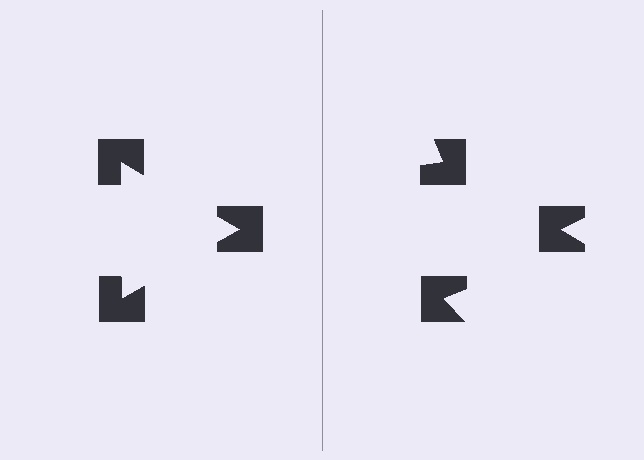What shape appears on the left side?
An illusory triangle.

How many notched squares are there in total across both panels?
6 — 3 on each side.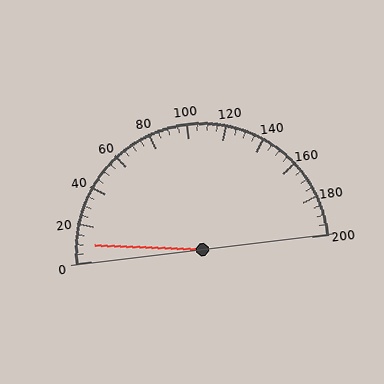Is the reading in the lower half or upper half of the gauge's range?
The reading is in the lower half of the range (0 to 200).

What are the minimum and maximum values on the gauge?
The gauge ranges from 0 to 200.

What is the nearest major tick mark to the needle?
The nearest major tick mark is 0.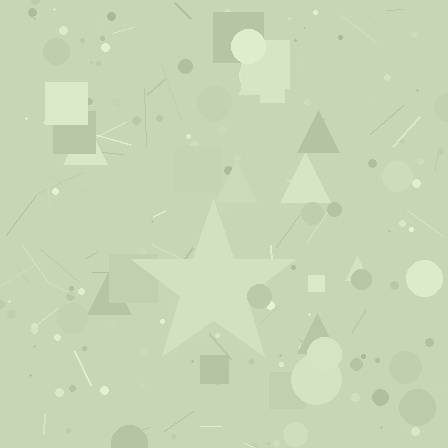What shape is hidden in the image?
A star is hidden in the image.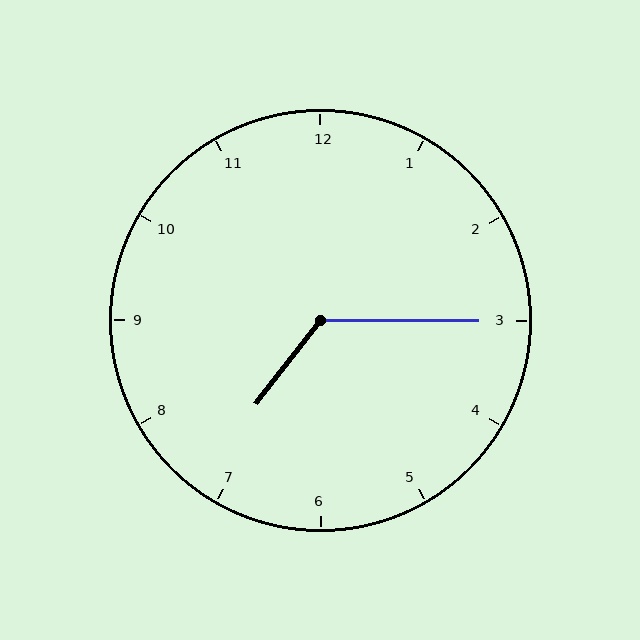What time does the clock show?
7:15.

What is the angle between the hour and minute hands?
Approximately 128 degrees.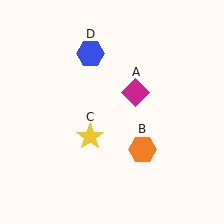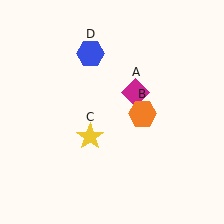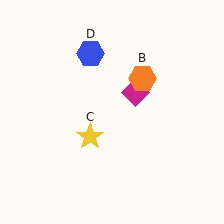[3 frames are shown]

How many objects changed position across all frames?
1 object changed position: orange hexagon (object B).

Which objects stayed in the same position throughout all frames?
Magenta diamond (object A) and yellow star (object C) and blue hexagon (object D) remained stationary.